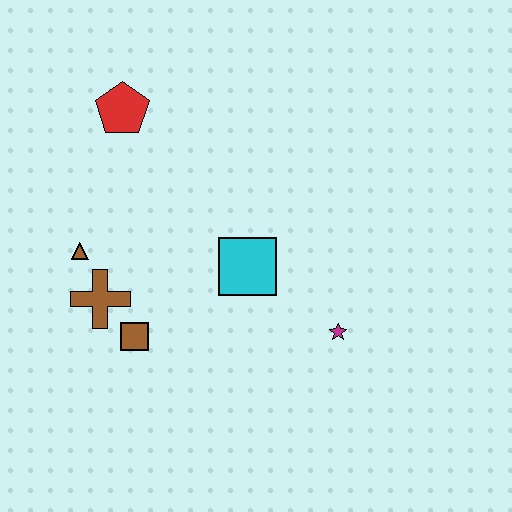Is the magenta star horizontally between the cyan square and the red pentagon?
No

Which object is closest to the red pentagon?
The brown triangle is closest to the red pentagon.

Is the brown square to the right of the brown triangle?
Yes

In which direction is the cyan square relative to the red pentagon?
The cyan square is below the red pentagon.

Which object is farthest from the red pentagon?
The magenta star is farthest from the red pentagon.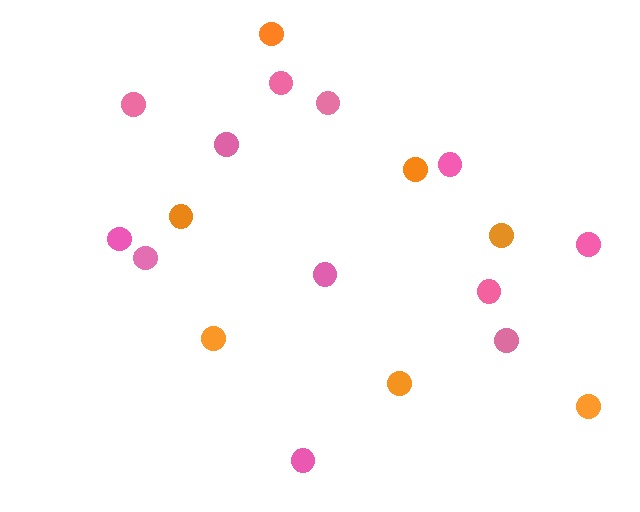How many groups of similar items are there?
There are 2 groups: one group of pink circles (12) and one group of orange circles (7).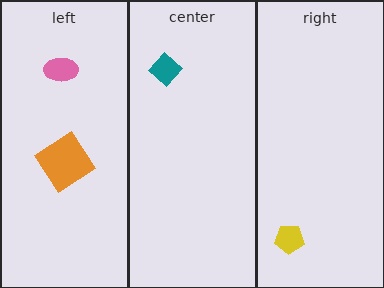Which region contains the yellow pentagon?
The right region.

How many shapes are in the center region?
1.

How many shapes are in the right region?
1.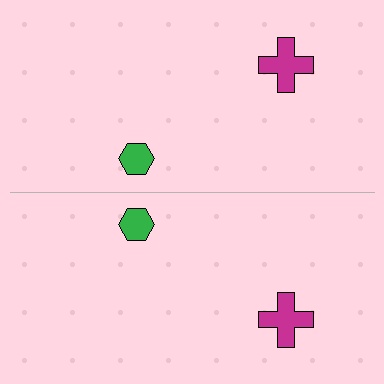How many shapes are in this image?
There are 4 shapes in this image.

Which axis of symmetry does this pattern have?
The pattern has a horizontal axis of symmetry running through the center of the image.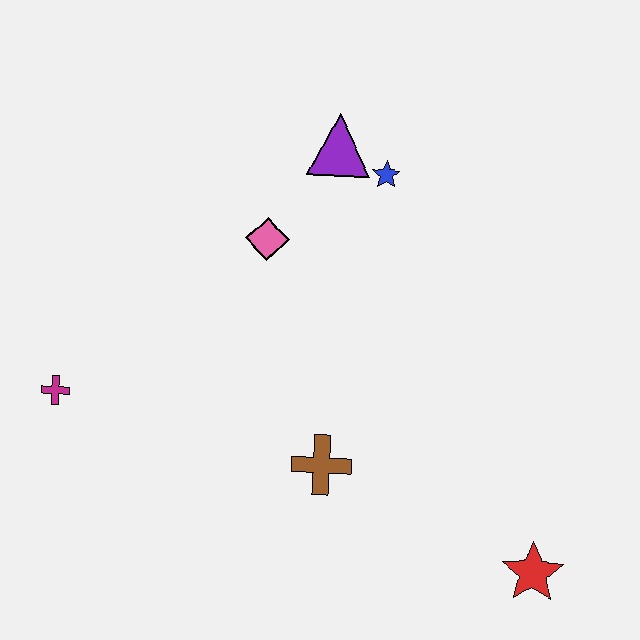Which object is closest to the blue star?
The purple triangle is closest to the blue star.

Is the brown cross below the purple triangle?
Yes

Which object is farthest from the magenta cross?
The red star is farthest from the magenta cross.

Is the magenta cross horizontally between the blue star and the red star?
No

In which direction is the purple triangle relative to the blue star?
The purple triangle is to the left of the blue star.